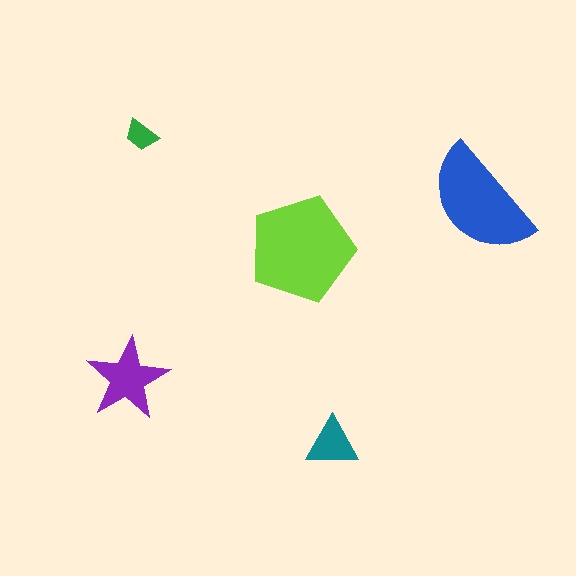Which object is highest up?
The green trapezoid is topmost.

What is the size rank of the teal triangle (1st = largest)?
4th.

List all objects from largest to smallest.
The lime pentagon, the blue semicircle, the purple star, the teal triangle, the green trapezoid.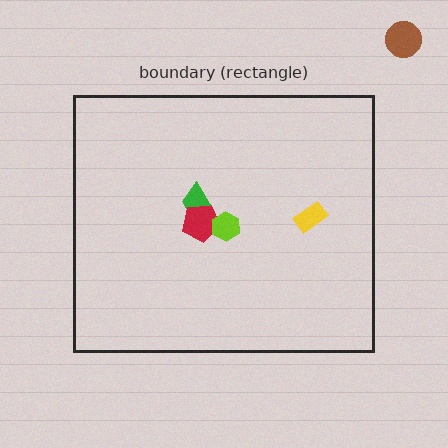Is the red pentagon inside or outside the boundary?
Inside.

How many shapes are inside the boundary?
4 inside, 1 outside.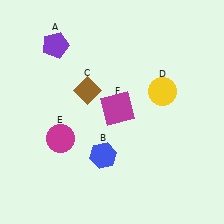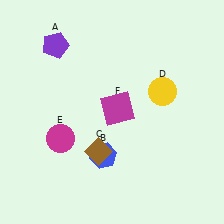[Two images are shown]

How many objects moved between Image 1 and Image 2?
1 object moved between the two images.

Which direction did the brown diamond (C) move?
The brown diamond (C) moved down.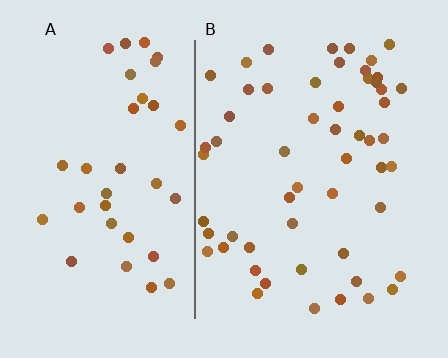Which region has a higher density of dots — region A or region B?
B (the right).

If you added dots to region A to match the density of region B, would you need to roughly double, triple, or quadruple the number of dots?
Approximately double.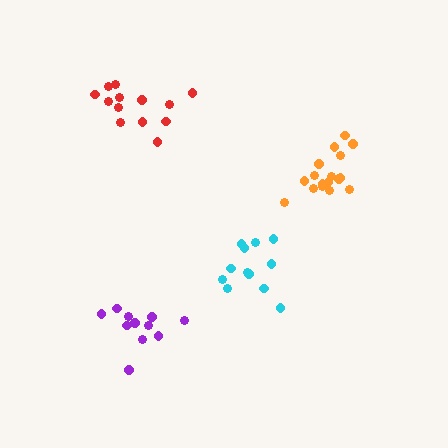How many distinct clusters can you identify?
There are 4 distinct clusters.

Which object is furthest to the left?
The red cluster is leftmost.